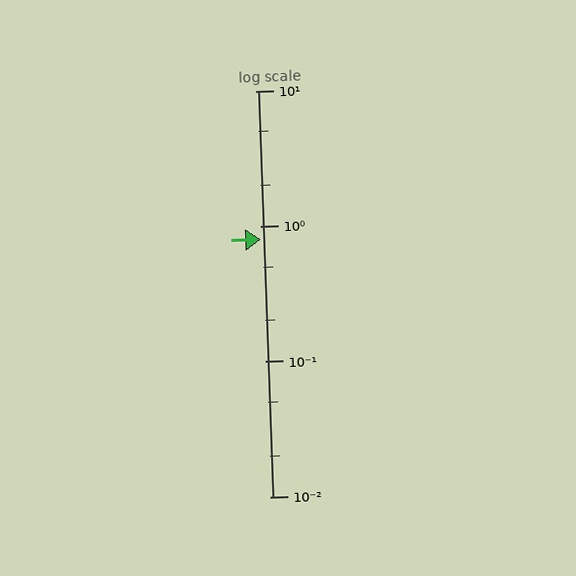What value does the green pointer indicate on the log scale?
The pointer indicates approximately 0.8.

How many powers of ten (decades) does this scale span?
The scale spans 3 decades, from 0.01 to 10.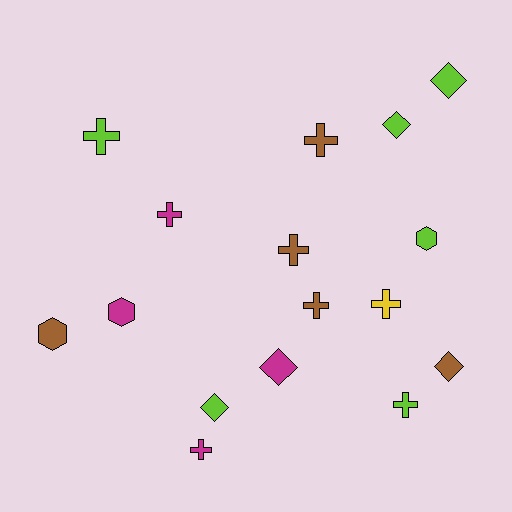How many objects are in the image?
There are 16 objects.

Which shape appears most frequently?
Cross, with 8 objects.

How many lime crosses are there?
There are 2 lime crosses.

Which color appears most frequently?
Lime, with 6 objects.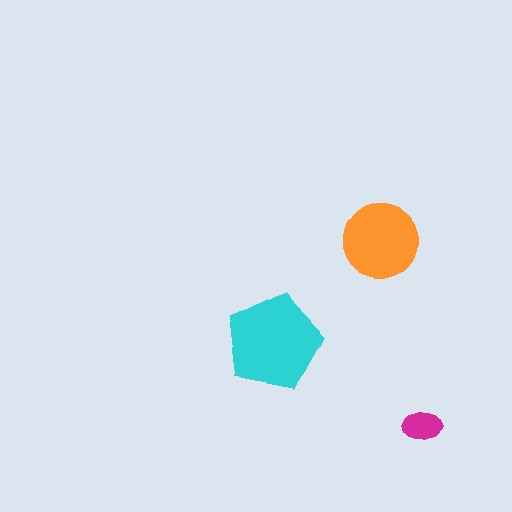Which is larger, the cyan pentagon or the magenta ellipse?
The cyan pentagon.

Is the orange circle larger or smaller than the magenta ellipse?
Larger.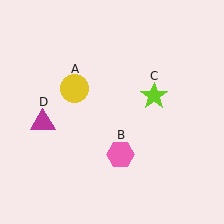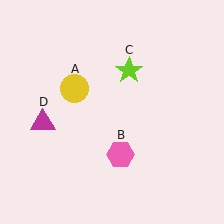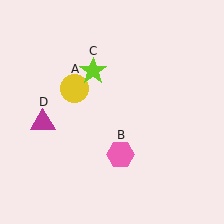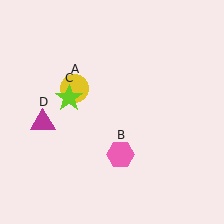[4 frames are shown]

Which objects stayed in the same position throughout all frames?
Yellow circle (object A) and pink hexagon (object B) and magenta triangle (object D) remained stationary.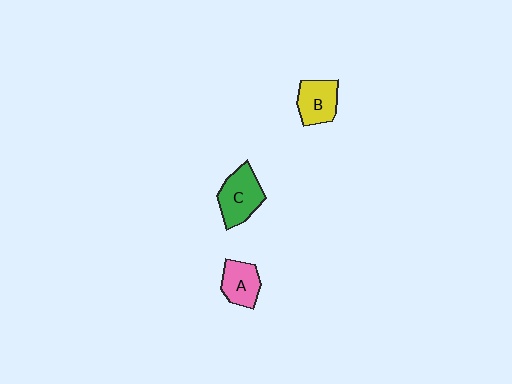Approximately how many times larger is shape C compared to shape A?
Approximately 1.3 times.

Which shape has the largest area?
Shape C (green).